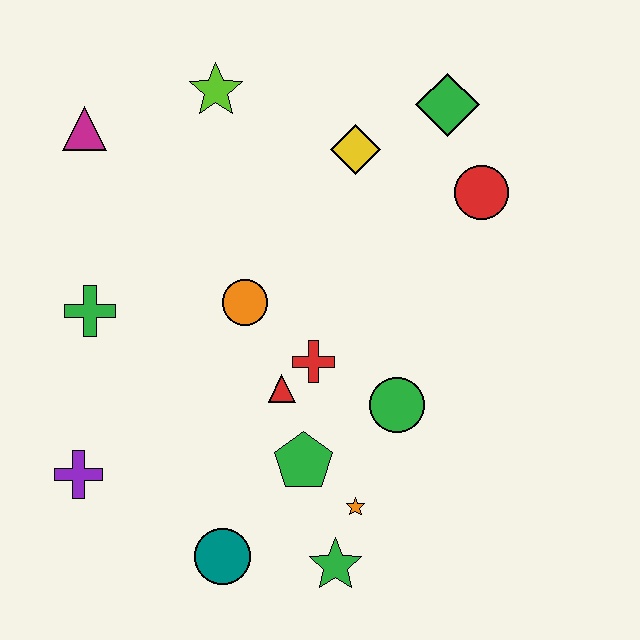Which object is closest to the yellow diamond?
The green diamond is closest to the yellow diamond.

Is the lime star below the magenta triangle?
No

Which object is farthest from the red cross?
The magenta triangle is farthest from the red cross.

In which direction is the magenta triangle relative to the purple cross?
The magenta triangle is above the purple cross.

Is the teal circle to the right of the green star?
No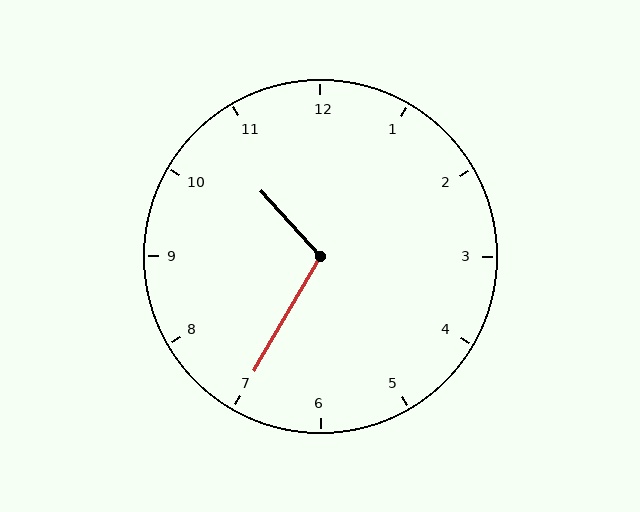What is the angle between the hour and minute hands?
Approximately 108 degrees.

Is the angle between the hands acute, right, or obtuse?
It is obtuse.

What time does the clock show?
10:35.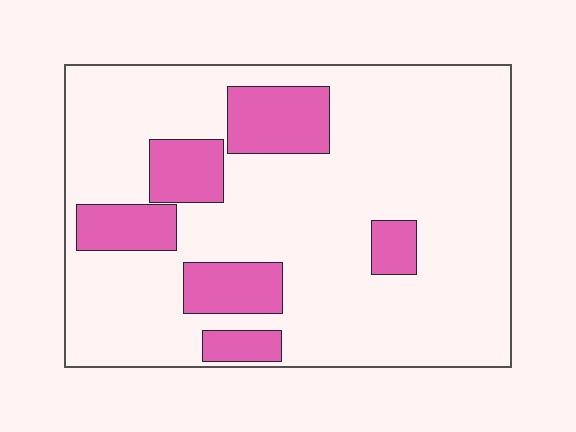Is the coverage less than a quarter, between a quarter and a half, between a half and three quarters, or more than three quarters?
Less than a quarter.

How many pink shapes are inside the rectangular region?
6.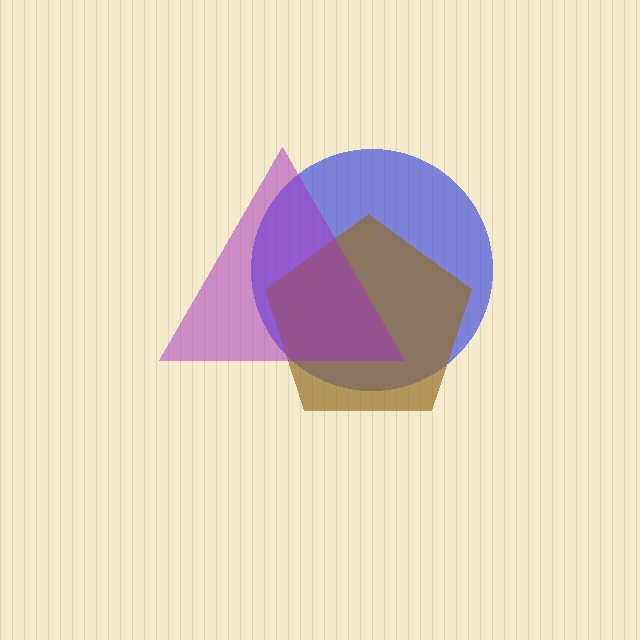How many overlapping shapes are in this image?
There are 3 overlapping shapes in the image.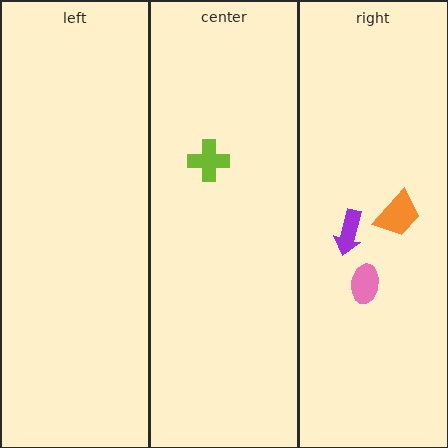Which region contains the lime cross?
The center region.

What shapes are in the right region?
The orange trapezoid, the purple arrow, the pink ellipse.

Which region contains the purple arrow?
The right region.